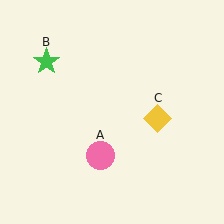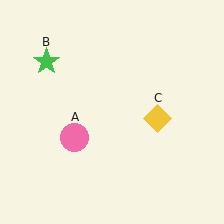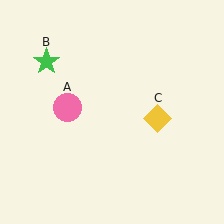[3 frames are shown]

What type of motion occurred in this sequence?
The pink circle (object A) rotated clockwise around the center of the scene.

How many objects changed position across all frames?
1 object changed position: pink circle (object A).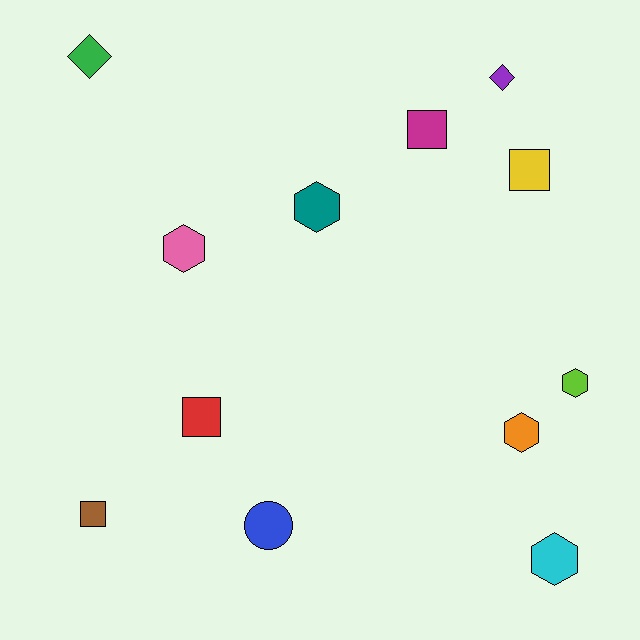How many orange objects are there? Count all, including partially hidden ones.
There is 1 orange object.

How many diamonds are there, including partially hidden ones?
There are 2 diamonds.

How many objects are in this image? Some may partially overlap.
There are 12 objects.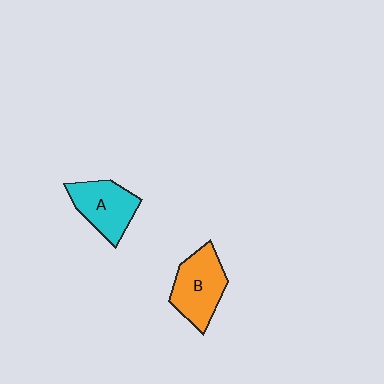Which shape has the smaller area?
Shape A (cyan).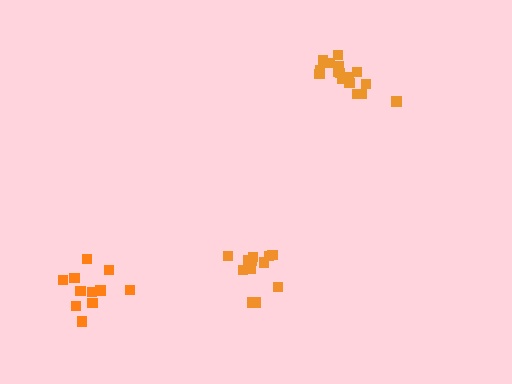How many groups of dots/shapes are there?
There are 3 groups.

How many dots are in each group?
Group 1: 16 dots, Group 2: 11 dots, Group 3: 12 dots (39 total).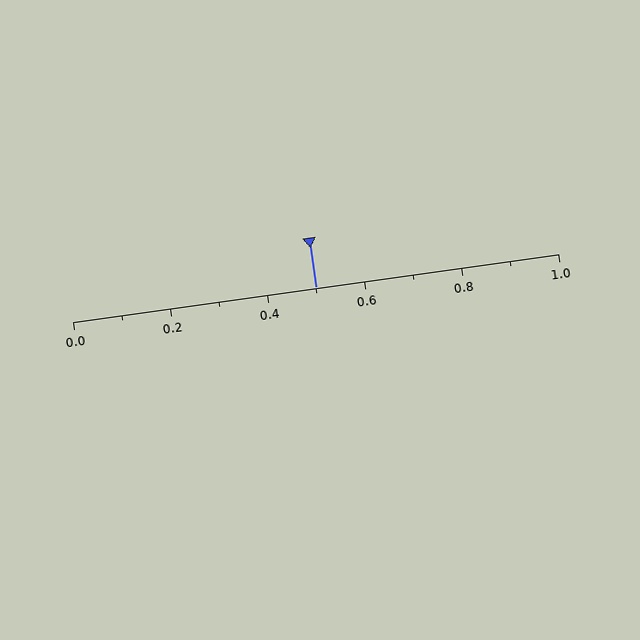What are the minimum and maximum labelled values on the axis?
The axis runs from 0.0 to 1.0.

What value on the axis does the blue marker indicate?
The marker indicates approximately 0.5.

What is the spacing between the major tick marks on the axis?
The major ticks are spaced 0.2 apart.